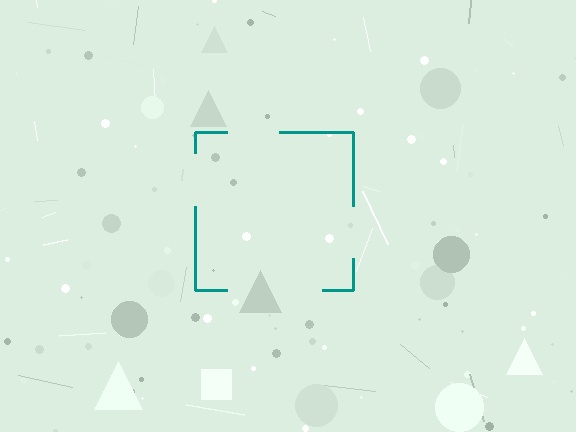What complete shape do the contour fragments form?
The contour fragments form a square.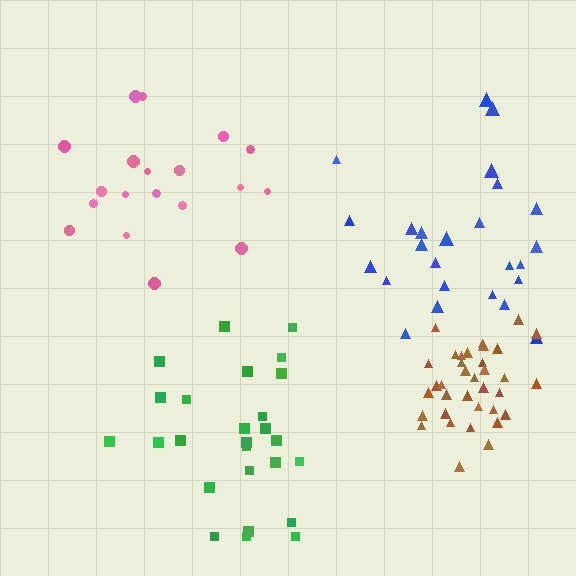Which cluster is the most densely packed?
Brown.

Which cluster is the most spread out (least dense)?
Blue.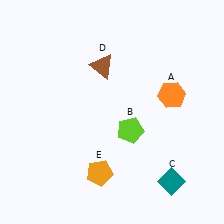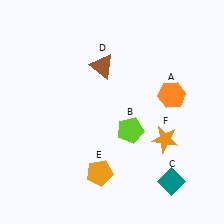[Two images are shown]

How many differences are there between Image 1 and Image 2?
There is 1 difference between the two images.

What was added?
An orange star (F) was added in Image 2.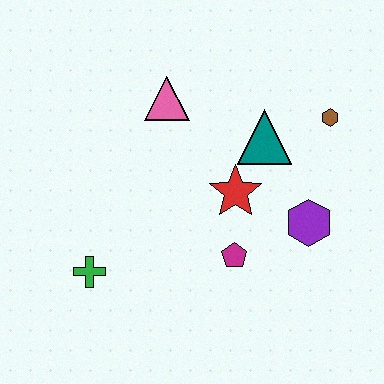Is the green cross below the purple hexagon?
Yes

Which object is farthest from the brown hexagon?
The green cross is farthest from the brown hexagon.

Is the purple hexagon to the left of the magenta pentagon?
No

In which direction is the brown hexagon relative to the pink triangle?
The brown hexagon is to the right of the pink triangle.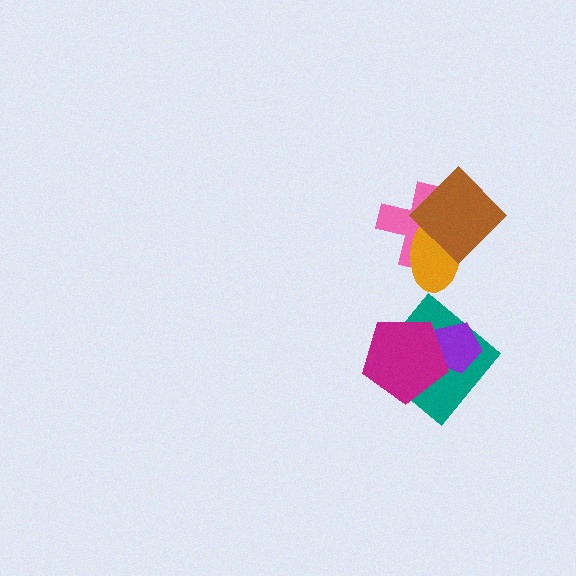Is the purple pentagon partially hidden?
Yes, it is partially covered by another shape.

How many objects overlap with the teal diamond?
2 objects overlap with the teal diamond.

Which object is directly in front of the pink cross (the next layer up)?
The orange ellipse is directly in front of the pink cross.